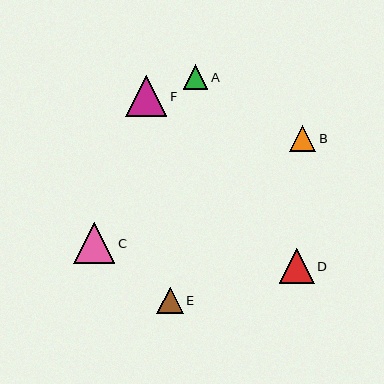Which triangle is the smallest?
Triangle A is the smallest with a size of approximately 24 pixels.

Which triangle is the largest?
Triangle C is the largest with a size of approximately 41 pixels.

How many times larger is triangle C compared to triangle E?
Triangle C is approximately 1.6 times the size of triangle E.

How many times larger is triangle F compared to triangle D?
Triangle F is approximately 1.2 times the size of triangle D.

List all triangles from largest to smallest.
From largest to smallest: C, F, D, B, E, A.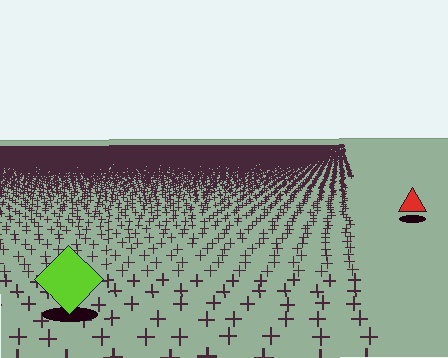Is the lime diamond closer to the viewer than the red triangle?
Yes. The lime diamond is closer — you can tell from the texture gradient: the ground texture is coarser near it.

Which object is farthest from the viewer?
The red triangle is farthest from the viewer. It appears smaller and the ground texture around it is denser.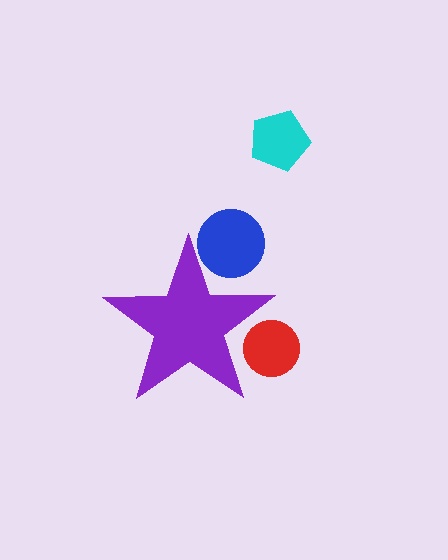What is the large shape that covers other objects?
A purple star.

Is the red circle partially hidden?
Yes, the red circle is partially hidden behind the purple star.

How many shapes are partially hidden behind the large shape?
2 shapes are partially hidden.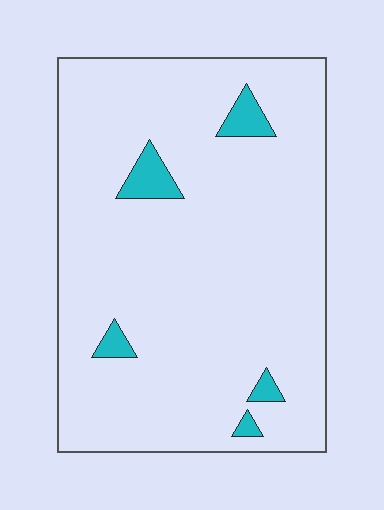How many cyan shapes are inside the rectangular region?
5.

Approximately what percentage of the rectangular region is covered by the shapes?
Approximately 5%.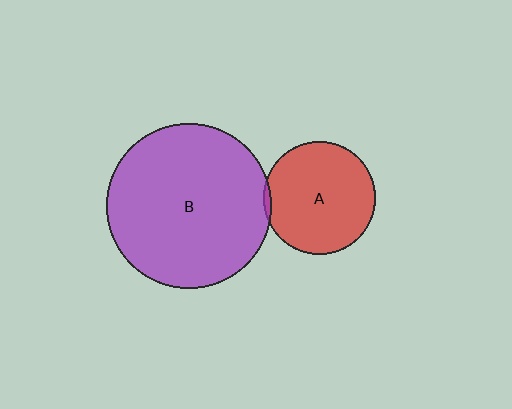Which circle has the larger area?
Circle B (purple).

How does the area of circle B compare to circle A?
Approximately 2.1 times.